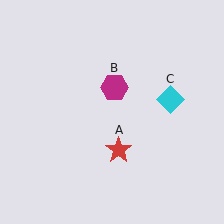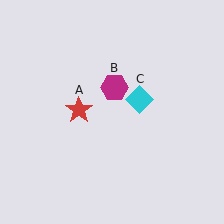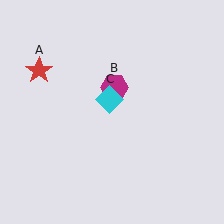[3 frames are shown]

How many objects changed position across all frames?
2 objects changed position: red star (object A), cyan diamond (object C).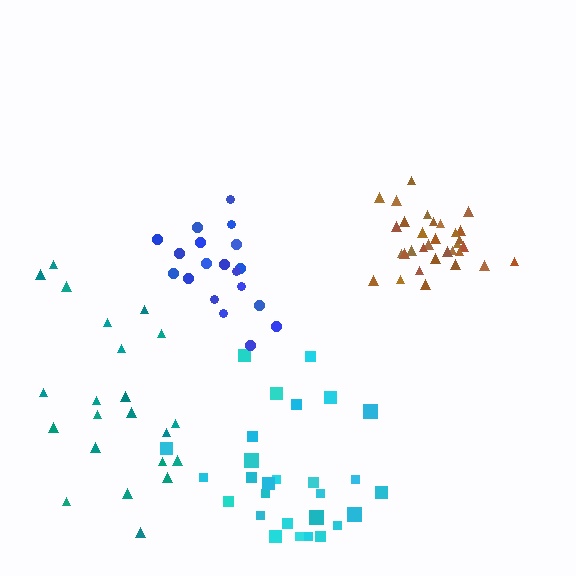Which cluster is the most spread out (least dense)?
Teal.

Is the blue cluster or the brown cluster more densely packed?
Brown.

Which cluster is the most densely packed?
Brown.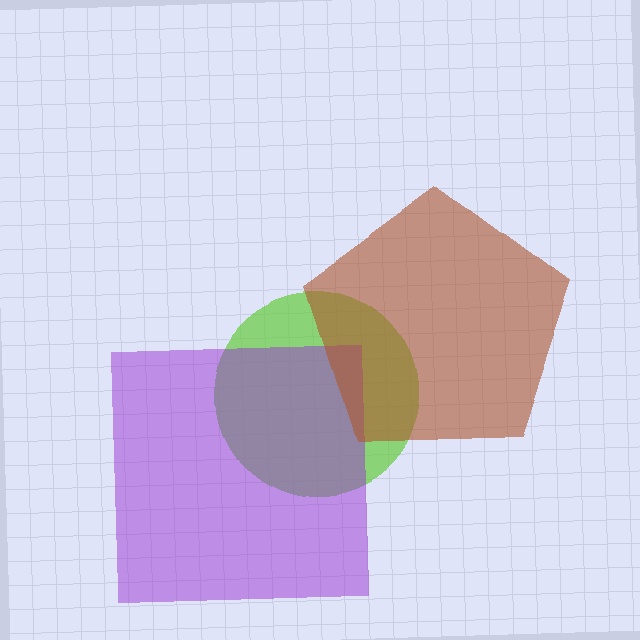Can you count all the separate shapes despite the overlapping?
Yes, there are 3 separate shapes.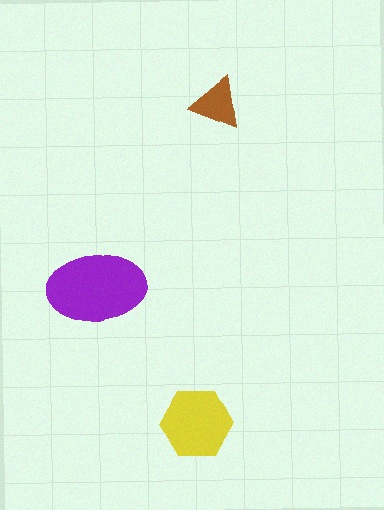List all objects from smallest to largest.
The brown triangle, the yellow hexagon, the purple ellipse.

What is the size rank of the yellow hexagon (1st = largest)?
2nd.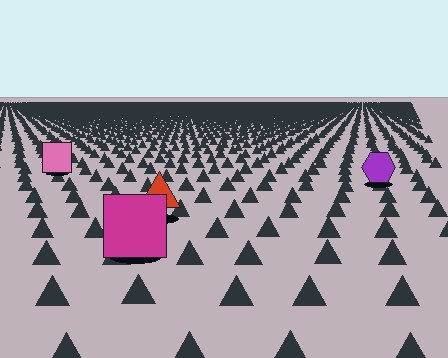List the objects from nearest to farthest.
From nearest to farthest: the magenta square, the red triangle, the purple hexagon, the pink square.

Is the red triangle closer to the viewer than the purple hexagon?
Yes. The red triangle is closer — you can tell from the texture gradient: the ground texture is coarser near it.